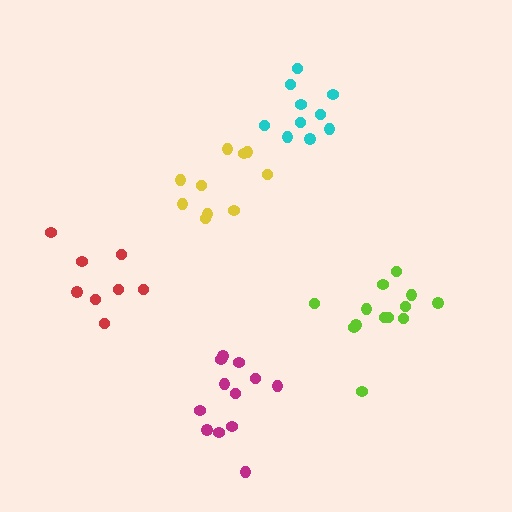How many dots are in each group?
Group 1: 12 dots, Group 2: 13 dots, Group 3: 10 dots, Group 4: 8 dots, Group 5: 10 dots (53 total).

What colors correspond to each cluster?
The clusters are colored: magenta, lime, yellow, red, cyan.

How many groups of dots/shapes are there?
There are 5 groups.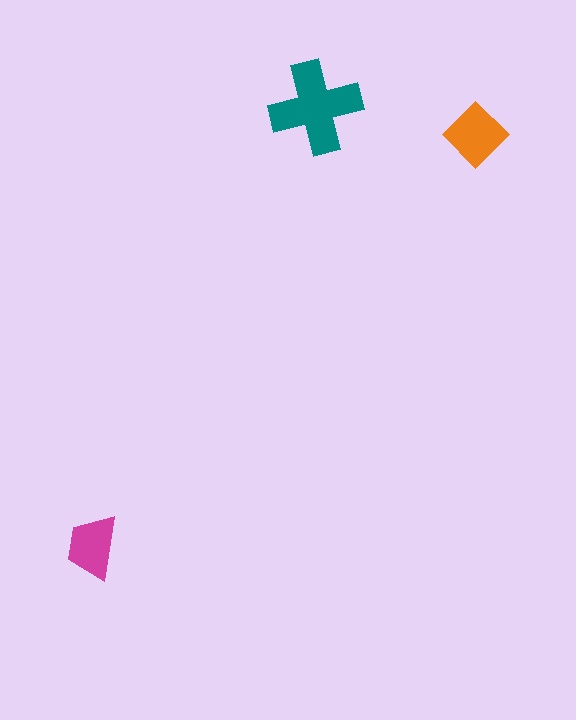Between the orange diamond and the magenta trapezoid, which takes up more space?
The orange diamond.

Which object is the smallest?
The magenta trapezoid.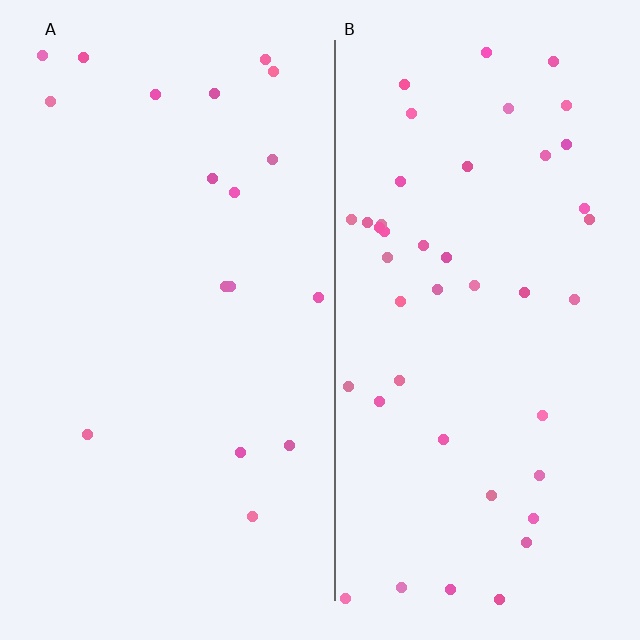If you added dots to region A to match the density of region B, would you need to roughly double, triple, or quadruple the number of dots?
Approximately double.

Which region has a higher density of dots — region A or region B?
B (the right).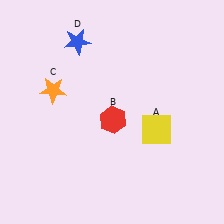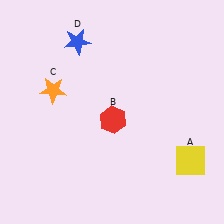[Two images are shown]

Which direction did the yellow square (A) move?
The yellow square (A) moved right.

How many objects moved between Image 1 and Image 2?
1 object moved between the two images.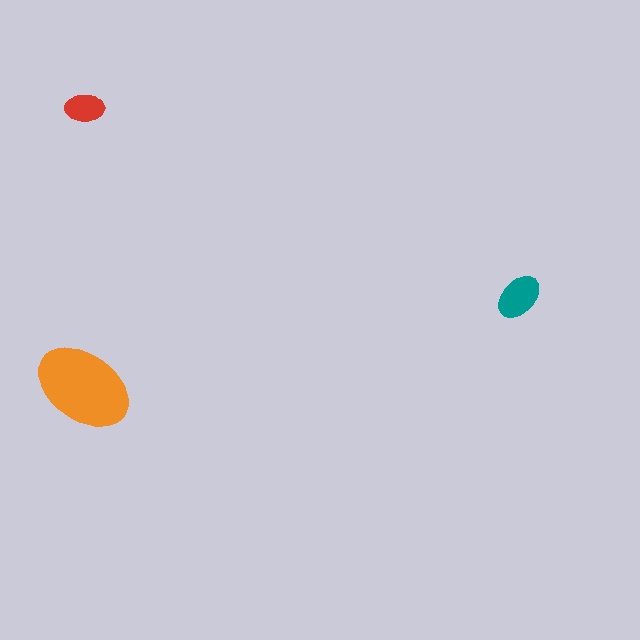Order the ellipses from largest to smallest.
the orange one, the teal one, the red one.